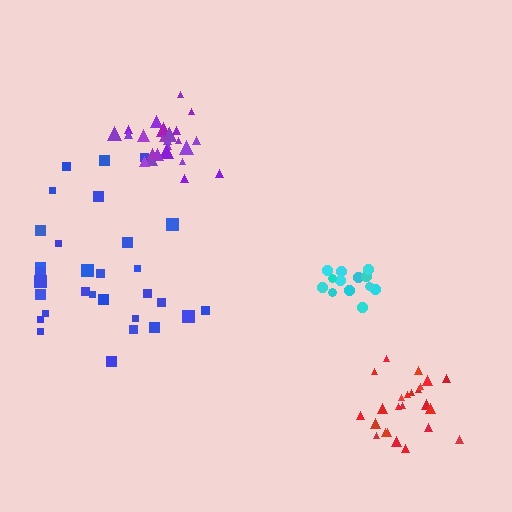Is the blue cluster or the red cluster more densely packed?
Red.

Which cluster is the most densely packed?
Purple.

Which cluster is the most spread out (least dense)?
Blue.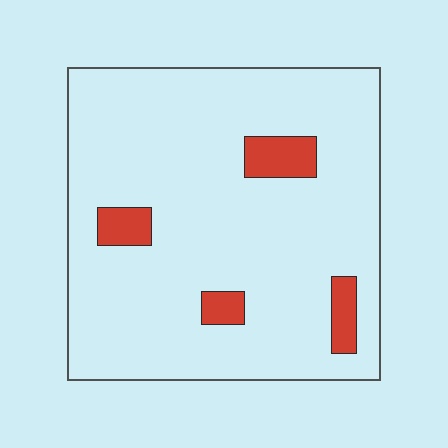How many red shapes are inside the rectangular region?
4.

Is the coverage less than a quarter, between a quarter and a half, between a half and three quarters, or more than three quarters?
Less than a quarter.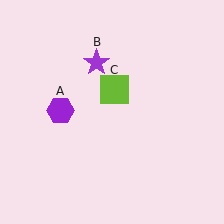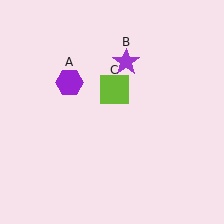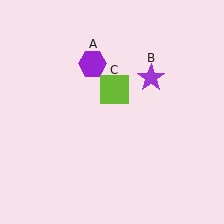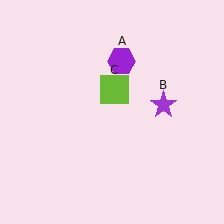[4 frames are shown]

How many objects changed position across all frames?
2 objects changed position: purple hexagon (object A), purple star (object B).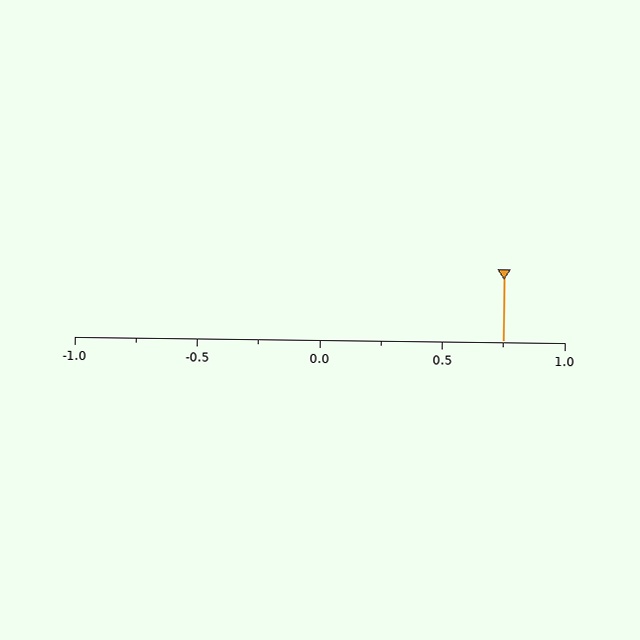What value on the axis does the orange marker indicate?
The marker indicates approximately 0.75.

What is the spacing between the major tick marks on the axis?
The major ticks are spaced 0.5 apart.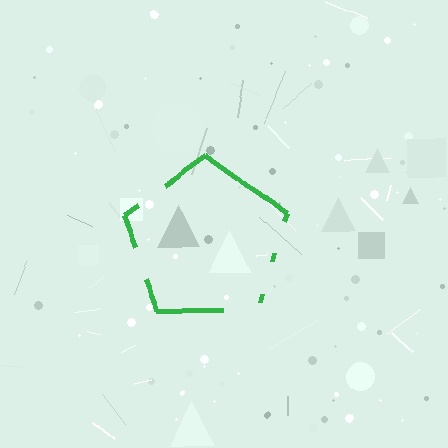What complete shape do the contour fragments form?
The contour fragments form a pentagon.